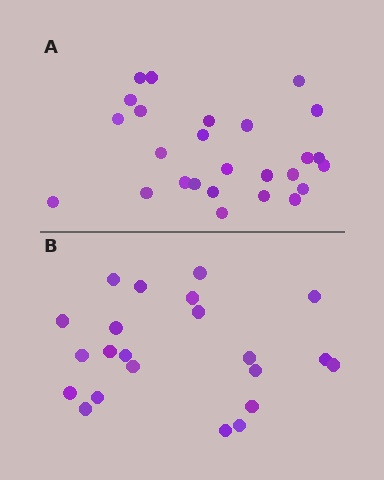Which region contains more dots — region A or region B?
Region A (the top region) has more dots.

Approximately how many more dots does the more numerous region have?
Region A has about 4 more dots than region B.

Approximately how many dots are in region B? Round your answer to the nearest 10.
About 20 dots. (The exact count is 22, which rounds to 20.)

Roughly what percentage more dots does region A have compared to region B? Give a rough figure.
About 20% more.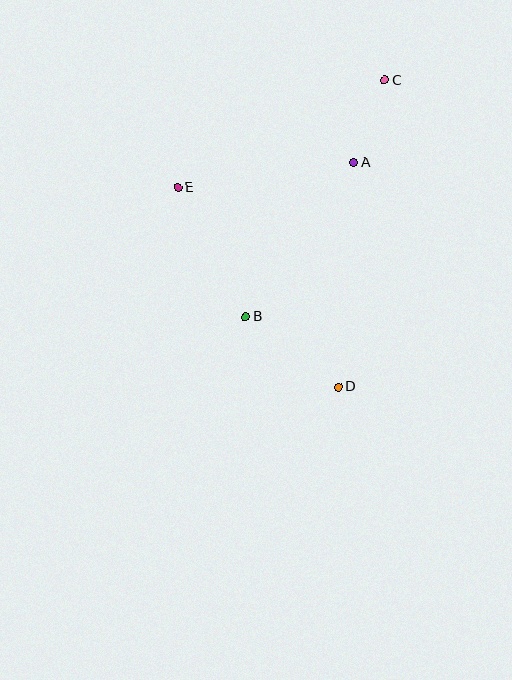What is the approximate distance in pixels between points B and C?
The distance between B and C is approximately 275 pixels.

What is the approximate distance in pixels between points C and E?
The distance between C and E is approximately 233 pixels.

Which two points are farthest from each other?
Points C and D are farthest from each other.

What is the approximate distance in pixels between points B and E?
The distance between B and E is approximately 146 pixels.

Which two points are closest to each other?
Points A and C are closest to each other.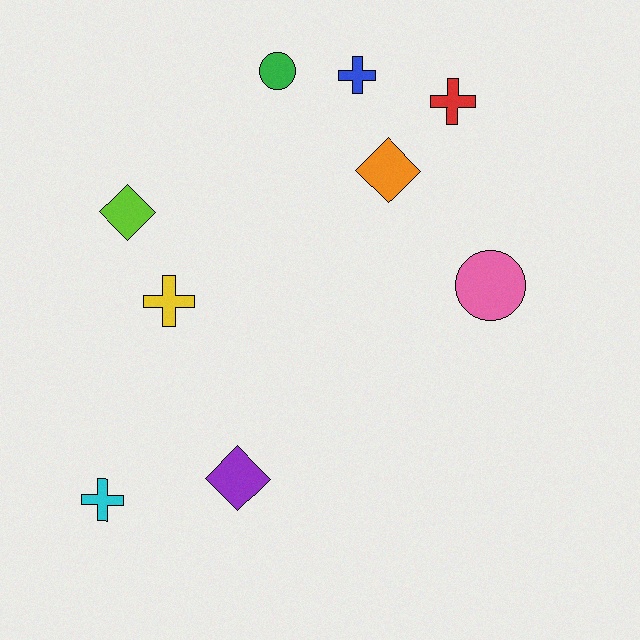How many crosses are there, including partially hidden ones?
There are 4 crosses.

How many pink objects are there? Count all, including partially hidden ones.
There is 1 pink object.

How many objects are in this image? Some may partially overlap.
There are 9 objects.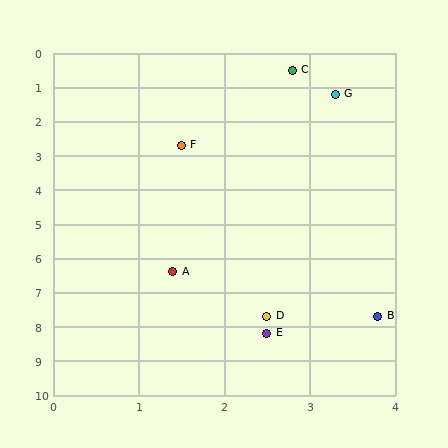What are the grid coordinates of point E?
Point E is at approximately (2.5, 8.2).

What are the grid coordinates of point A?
Point A is at approximately (1.4, 6.4).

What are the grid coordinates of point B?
Point B is at approximately (3.8, 7.7).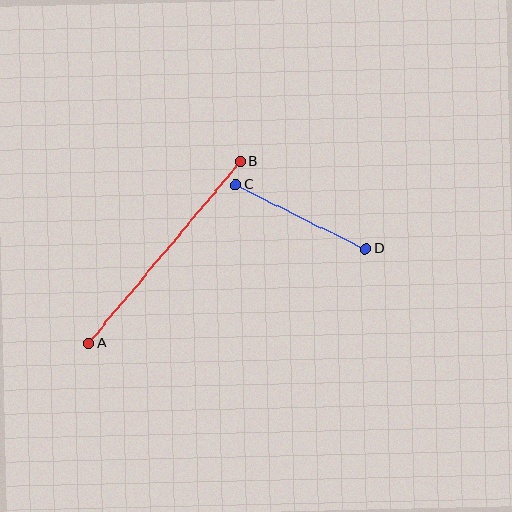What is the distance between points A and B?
The distance is approximately 236 pixels.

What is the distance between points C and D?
The distance is approximately 145 pixels.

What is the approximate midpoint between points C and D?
The midpoint is at approximately (301, 216) pixels.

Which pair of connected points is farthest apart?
Points A and B are farthest apart.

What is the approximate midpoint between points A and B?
The midpoint is at approximately (164, 252) pixels.